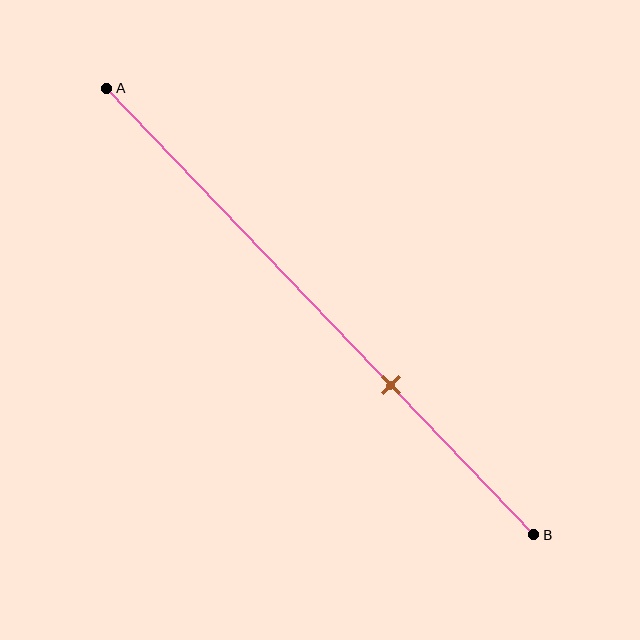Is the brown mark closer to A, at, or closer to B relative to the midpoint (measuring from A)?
The brown mark is closer to point B than the midpoint of segment AB.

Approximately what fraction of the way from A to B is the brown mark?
The brown mark is approximately 65% of the way from A to B.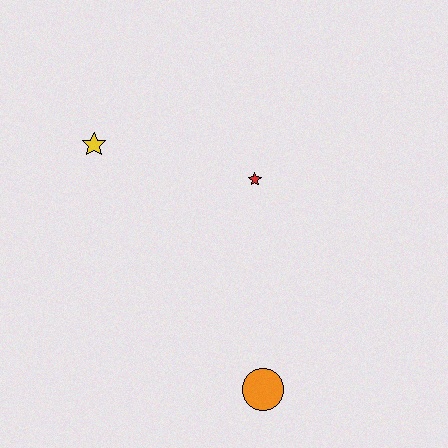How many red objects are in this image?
There is 1 red object.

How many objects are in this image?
There are 3 objects.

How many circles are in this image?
There is 1 circle.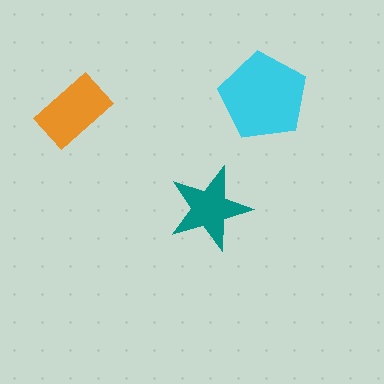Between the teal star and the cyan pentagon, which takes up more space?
The cyan pentagon.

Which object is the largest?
The cyan pentagon.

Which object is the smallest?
The teal star.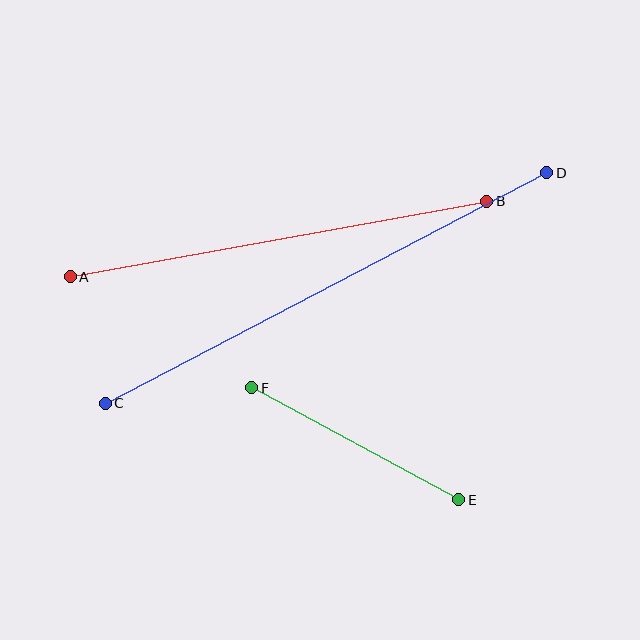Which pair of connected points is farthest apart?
Points C and D are farthest apart.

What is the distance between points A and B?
The distance is approximately 423 pixels.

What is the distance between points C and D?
The distance is approximately 498 pixels.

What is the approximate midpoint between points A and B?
The midpoint is at approximately (278, 239) pixels.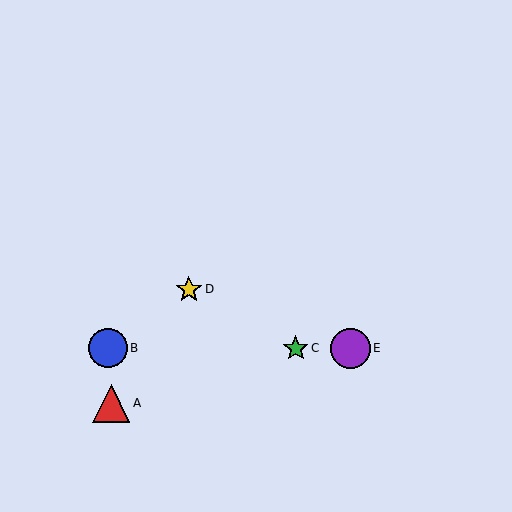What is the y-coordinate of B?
Object B is at y≈348.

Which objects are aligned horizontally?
Objects B, C, E are aligned horizontally.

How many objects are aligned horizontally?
3 objects (B, C, E) are aligned horizontally.